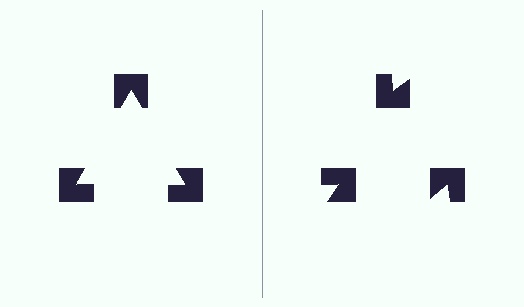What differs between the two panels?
The notched squares are positioned identically on both sides; only the wedge orientations differ. On the left they align to a triangle; on the right they are misaligned.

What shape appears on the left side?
An illusory triangle.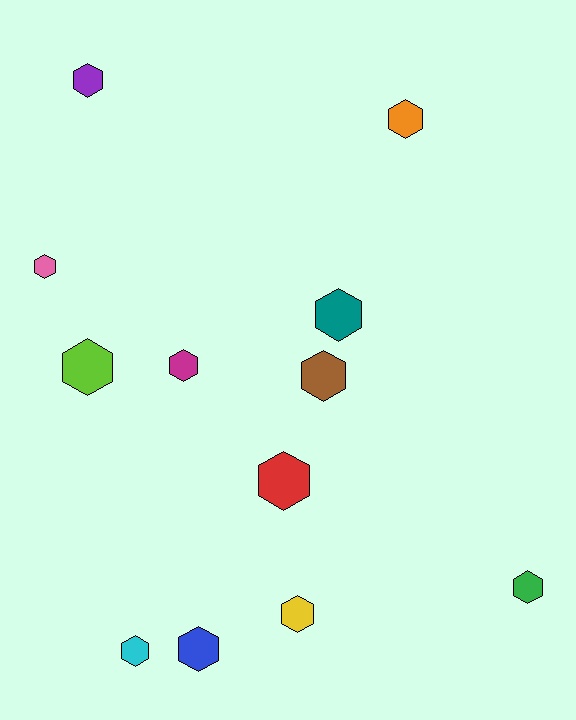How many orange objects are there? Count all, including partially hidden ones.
There is 1 orange object.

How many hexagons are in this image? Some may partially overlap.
There are 12 hexagons.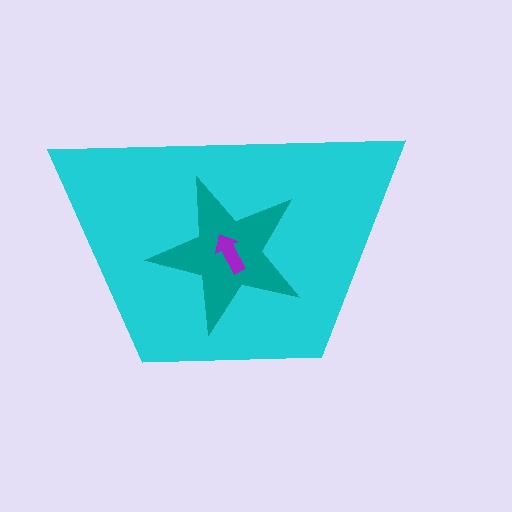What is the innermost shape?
The purple arrow.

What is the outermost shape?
The cyan trapezoid.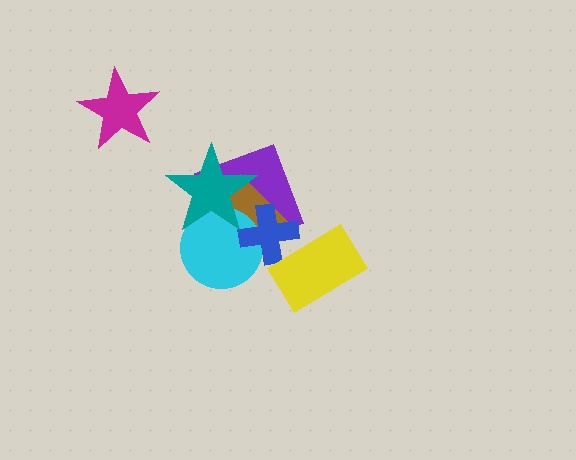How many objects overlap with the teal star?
3 objects overlap with the teal star.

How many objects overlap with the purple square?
4 objects overlap with the purple square.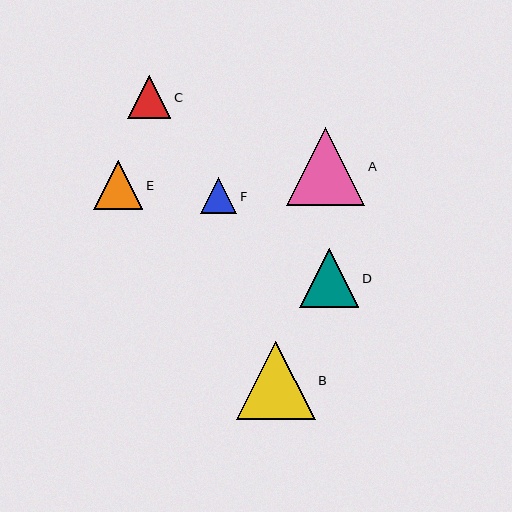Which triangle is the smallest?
Triangle F is the smallest with a size of approximately 36 pixels.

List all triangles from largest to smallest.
From largest to smallest: B, A, D, E, C, F.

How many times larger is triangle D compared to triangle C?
Triangle D is approximately 1.4 times the size of triangle C.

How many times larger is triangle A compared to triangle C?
Triangle A is approximately 1.8 times the size of triangle C.